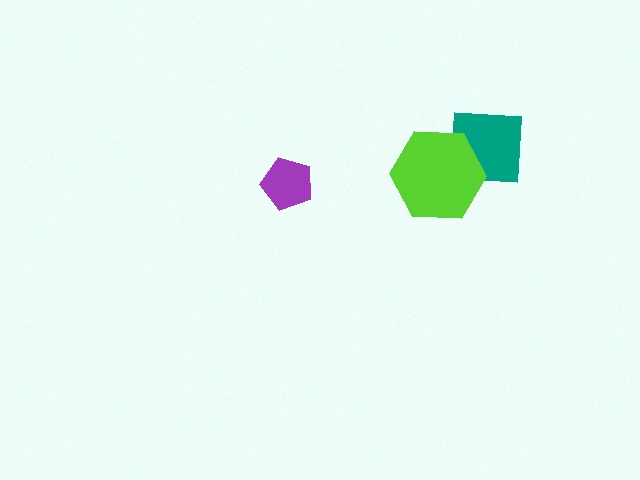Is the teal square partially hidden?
Yes, it is partially covered by another shape.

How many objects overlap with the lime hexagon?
1 object overlaps with the lime hexagon.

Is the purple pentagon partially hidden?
No, no other shape covers it.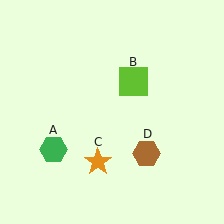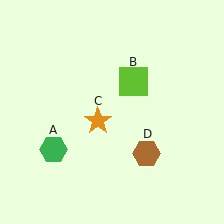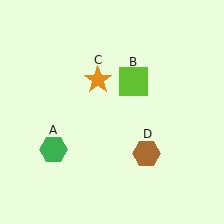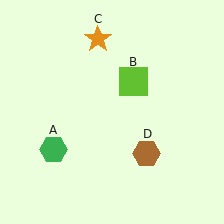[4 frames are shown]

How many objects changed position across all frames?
1 object changed position: orange star (object C).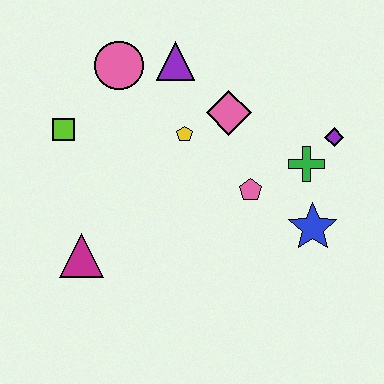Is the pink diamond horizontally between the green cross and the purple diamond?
No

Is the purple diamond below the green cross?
No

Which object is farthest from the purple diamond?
The magenta triangle is farthest from the purple diamond.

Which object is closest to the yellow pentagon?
The pink diamond is closest to the yellow pentagon.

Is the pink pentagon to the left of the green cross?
Yes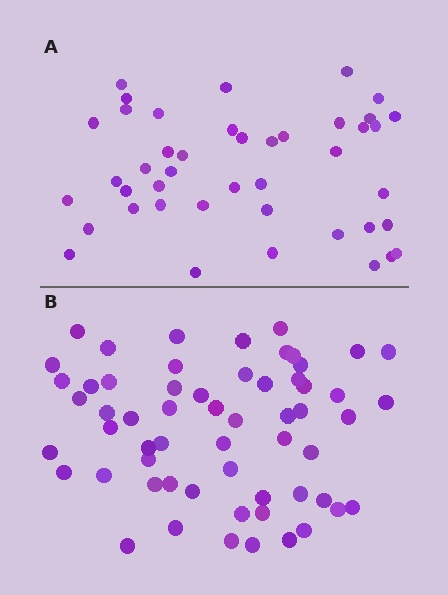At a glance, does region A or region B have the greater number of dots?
Region B (the bottom region) has more dots.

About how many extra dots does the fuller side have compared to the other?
Region B has approximately 15 more dots than region A.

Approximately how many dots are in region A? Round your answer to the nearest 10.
About 40 dots. (The exact count is 43, which rounds to 40.)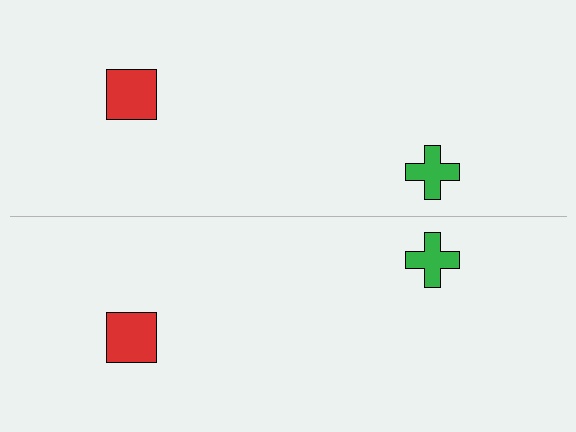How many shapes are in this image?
There are 4 shapes in this image.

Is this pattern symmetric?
Yes, this pattern has bilateral (reflection) symmetry.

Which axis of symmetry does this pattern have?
The pattern has a horizontal axis of symmetry running through the center of the image.